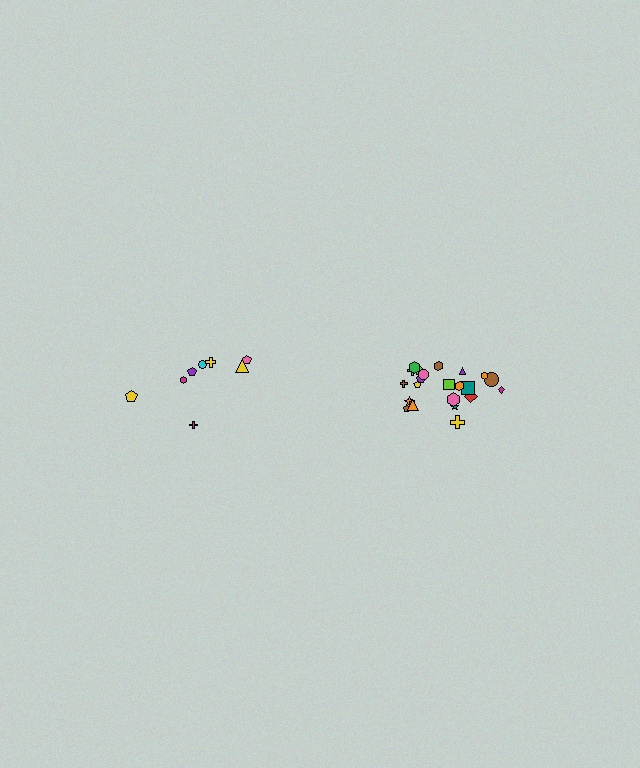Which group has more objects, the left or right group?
The right group.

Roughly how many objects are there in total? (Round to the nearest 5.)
Roughly 35 objects in total.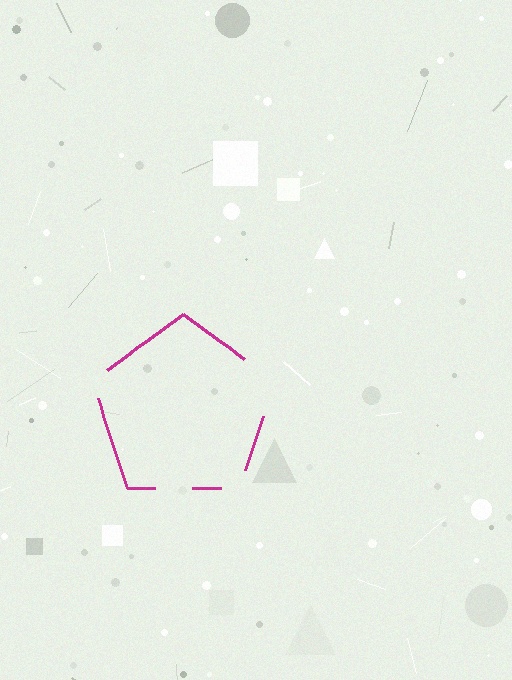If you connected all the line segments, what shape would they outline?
They would outline a pentagon.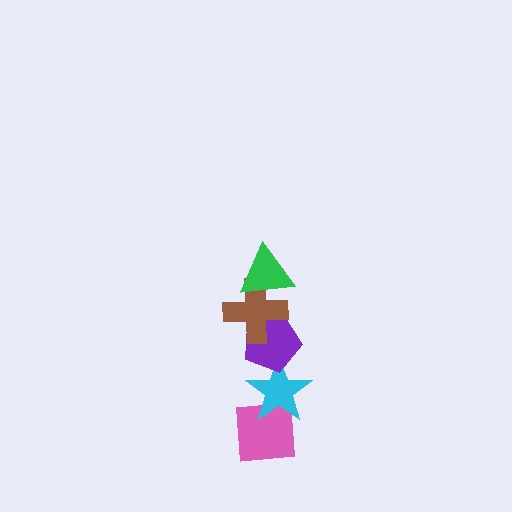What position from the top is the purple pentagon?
The purple pentagon is 3rd from the top.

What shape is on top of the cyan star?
The purple pentagon is on top of the cyan star.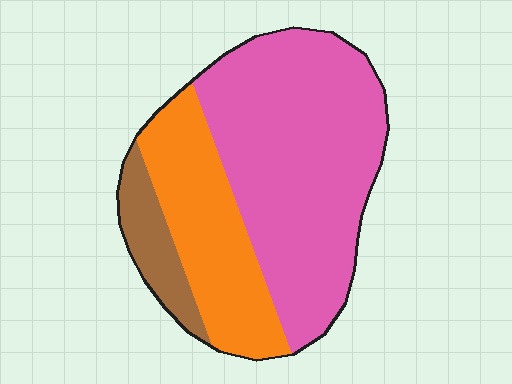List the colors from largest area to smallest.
From largest to smallest: pink, orange, brown.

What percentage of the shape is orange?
Orange covers 29% of the shape.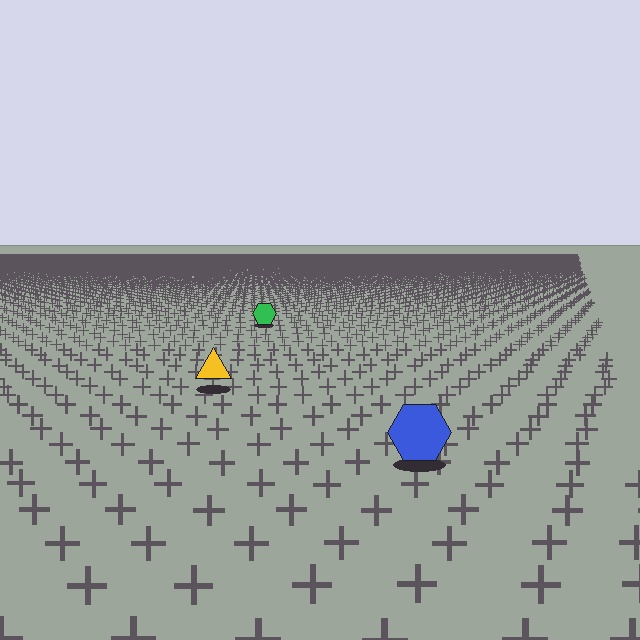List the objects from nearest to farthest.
From nearest to farthest: the blue hexagon, the yellow triangle, the green hexagon.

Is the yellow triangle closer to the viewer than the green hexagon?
Yes. The yellow triangle is closer — you can tell from the texture gradient: the ground texture is coarser near it.